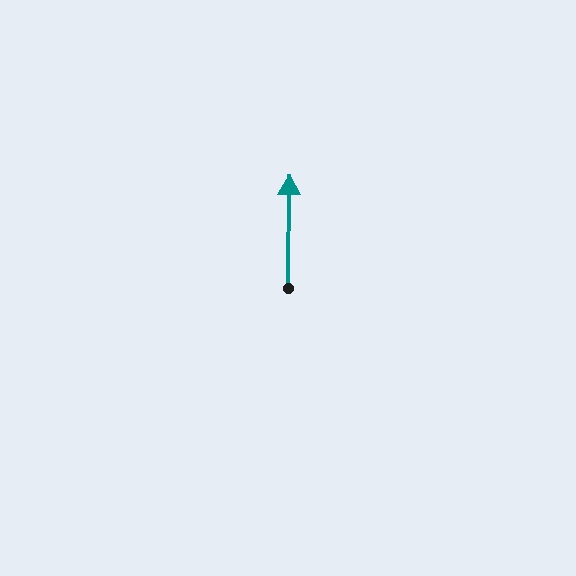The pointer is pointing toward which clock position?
Roughly 12 o'clock.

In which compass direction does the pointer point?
North.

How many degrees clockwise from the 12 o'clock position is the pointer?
Approximately 1 degrees.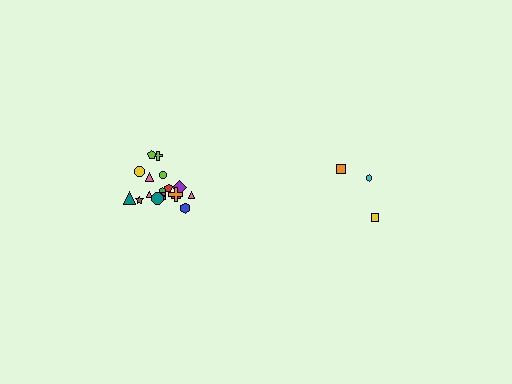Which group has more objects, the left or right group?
The left group.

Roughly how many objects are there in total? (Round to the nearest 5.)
Roughly 20 objects in total.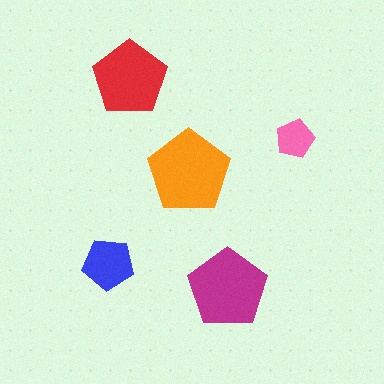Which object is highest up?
The red pentagon is topmost.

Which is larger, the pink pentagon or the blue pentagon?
The blue one.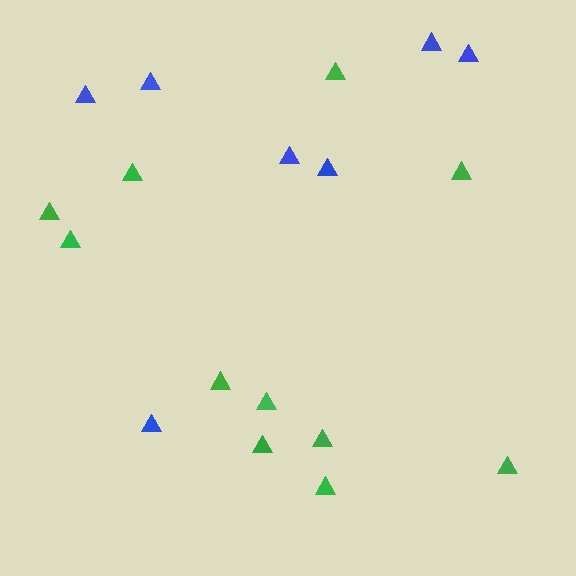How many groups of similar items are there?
There are 2 groups: one group of green triangles (11) and one group of blue triangles (7).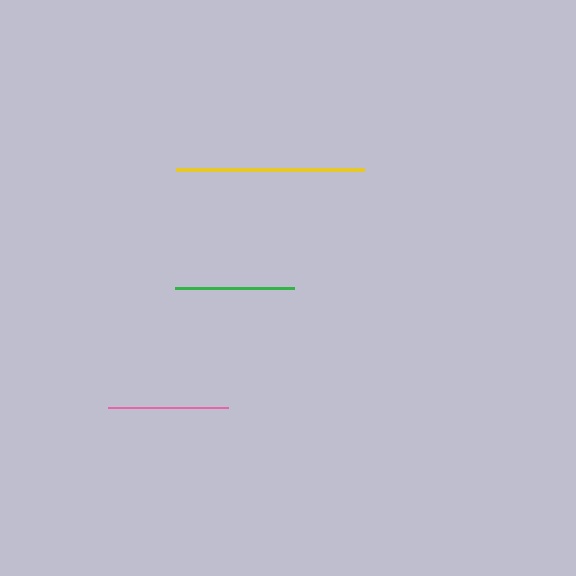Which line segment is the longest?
The yellow line is the longest at approximately 188 pixels.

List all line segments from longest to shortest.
From longest to shortest: yellow, pink, green.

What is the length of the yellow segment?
The yellow segment is approximately 188 pixels long.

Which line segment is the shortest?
The green line is the shortest at approximately 119 pixels.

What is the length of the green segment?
The green segment is approximately 119 pixels long.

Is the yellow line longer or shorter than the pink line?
The yellow line is longer than the pink line.